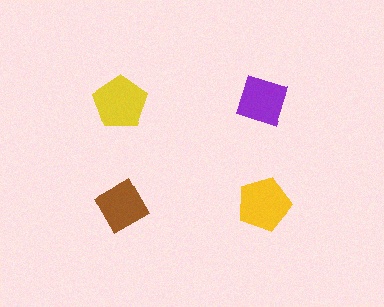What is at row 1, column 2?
A purple diamond.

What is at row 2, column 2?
A yellow pentagon.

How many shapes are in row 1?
2 shapes.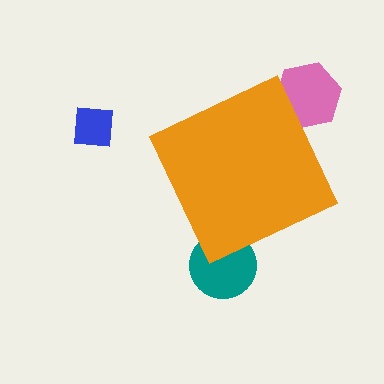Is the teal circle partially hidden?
Yes, the teal circle is partially hidden behind the orange diamond.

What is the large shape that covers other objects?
An orange diamond.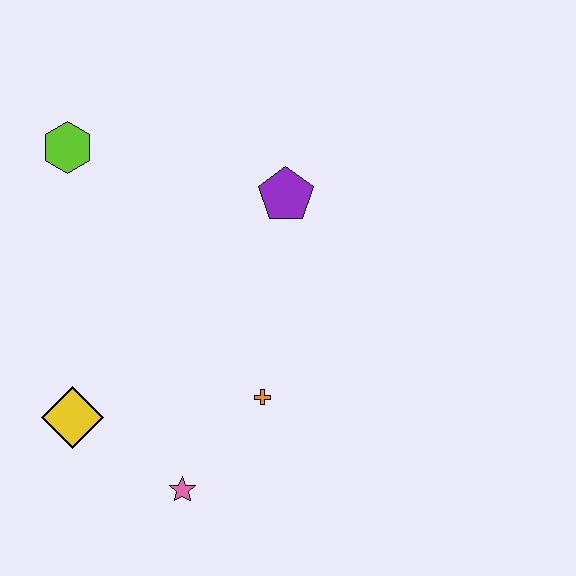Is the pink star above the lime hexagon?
No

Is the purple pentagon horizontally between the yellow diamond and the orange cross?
No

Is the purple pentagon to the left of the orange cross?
No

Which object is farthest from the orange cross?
The lime hexagon is farthest from the orange cross.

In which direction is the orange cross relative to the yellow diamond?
The orange cross is to the right of the yellow diamond.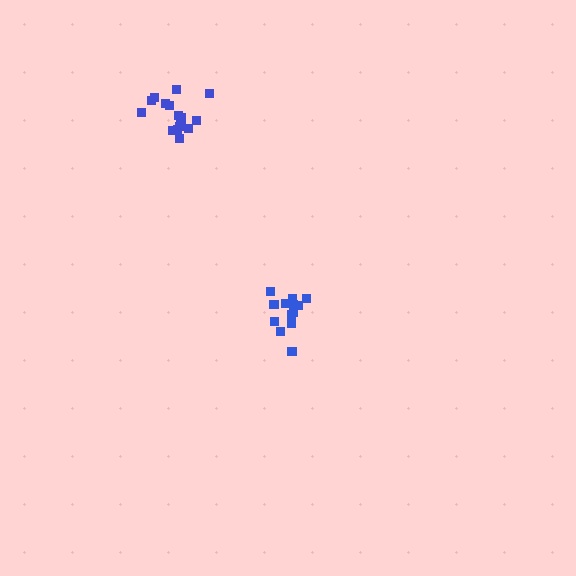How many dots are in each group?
Group 1: 17 dots, Group 2: 14 dots (31 total).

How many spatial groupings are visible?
There are 2 spatial groupings.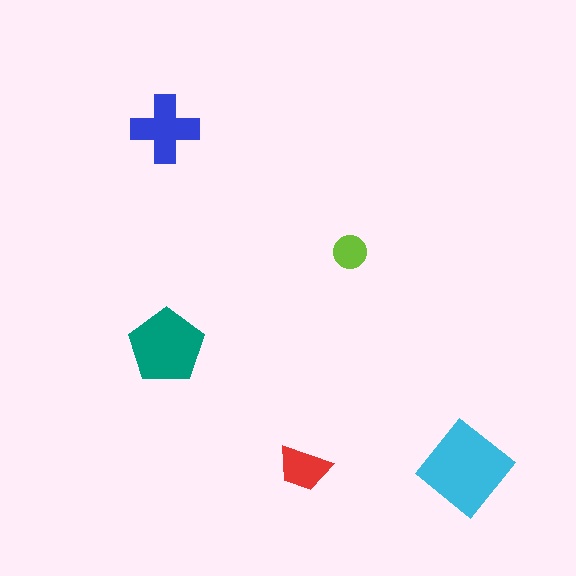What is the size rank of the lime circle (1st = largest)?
5th.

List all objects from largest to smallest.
The cyan diamond, the teal pentagon, the blue cross, the red trapezoid, the lime circle.